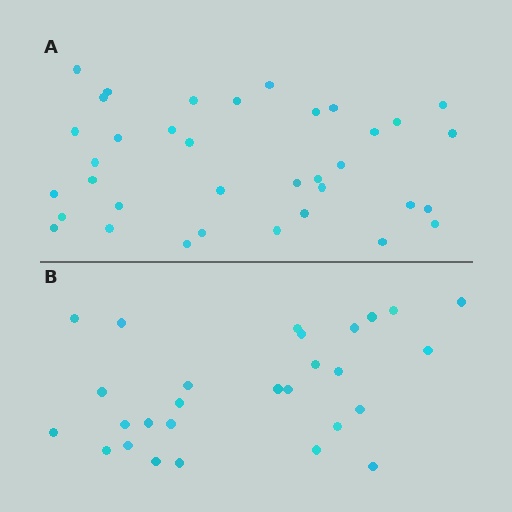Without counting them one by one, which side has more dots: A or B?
Region A (the top region) has more dots.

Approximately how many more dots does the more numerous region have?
Region A has roughly 8 or so more dots than region B.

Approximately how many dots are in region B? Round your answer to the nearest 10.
About 30 dots. (The exact count is 28, which rounds to 30.)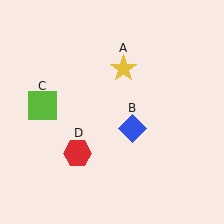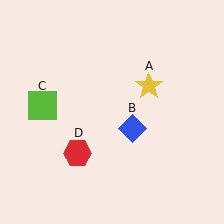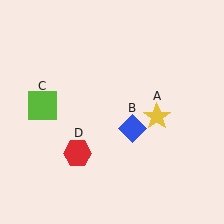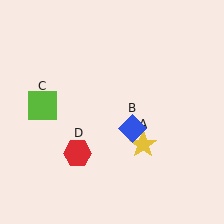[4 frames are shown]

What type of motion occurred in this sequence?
The yellow star (object A) rotated clockwise around the center of the scene.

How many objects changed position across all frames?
1 object changed position: yellow star (object A).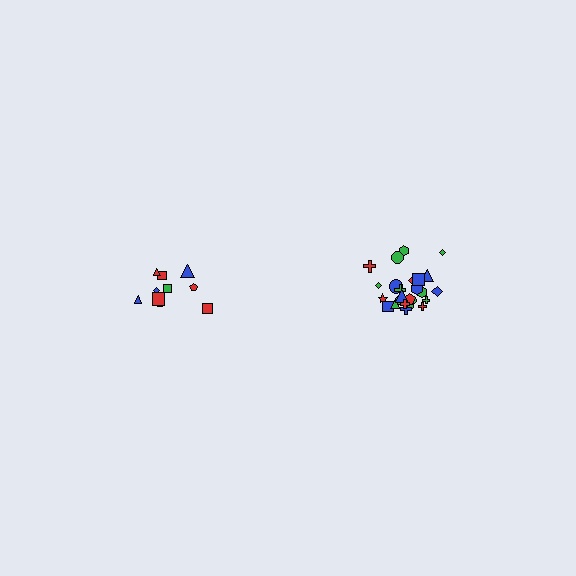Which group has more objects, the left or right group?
The right group.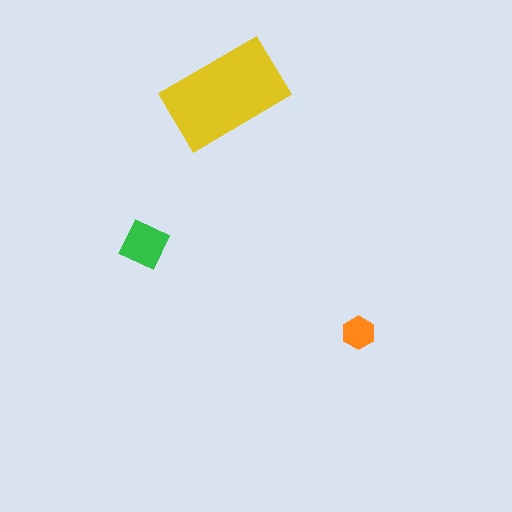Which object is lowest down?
The orange hexagon is bottommost.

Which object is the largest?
The yellow rectangle.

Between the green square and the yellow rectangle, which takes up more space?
The yellow rectangle.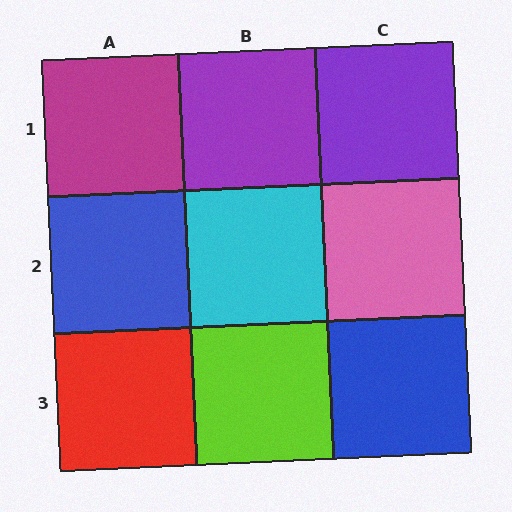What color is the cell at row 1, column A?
Magenta.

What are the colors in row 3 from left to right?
Red, lime, blue.